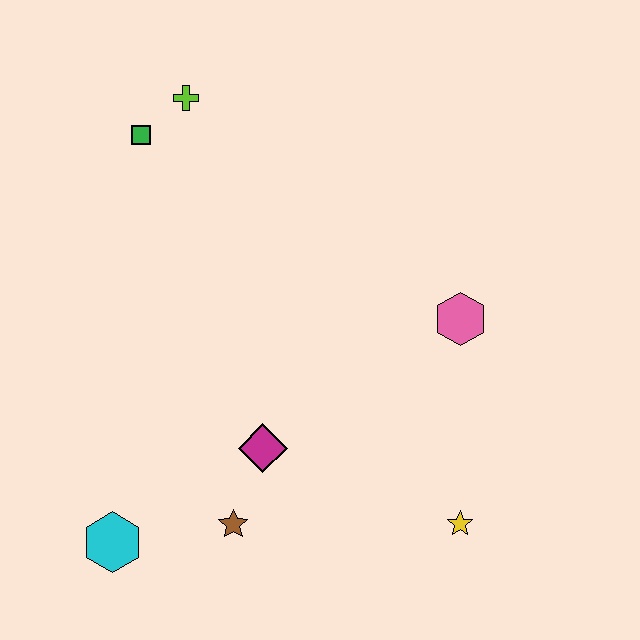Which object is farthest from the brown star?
The lime cross is farthest from the brown star.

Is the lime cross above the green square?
Yes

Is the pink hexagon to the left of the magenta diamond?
No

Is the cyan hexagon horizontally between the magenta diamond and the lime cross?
No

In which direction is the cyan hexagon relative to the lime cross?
The cyan hexagon is below the lime cross.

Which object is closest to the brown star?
The magenta diamond is closest to the brown star.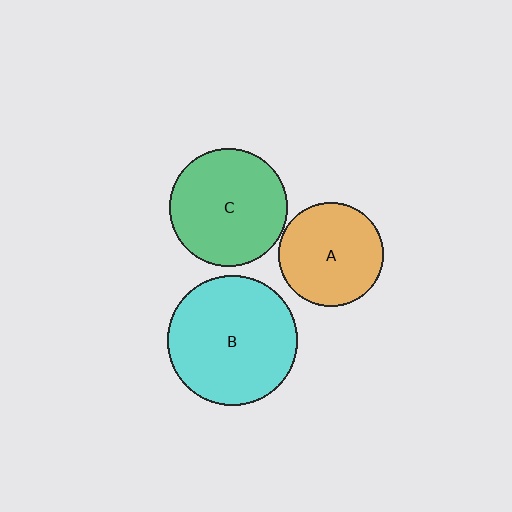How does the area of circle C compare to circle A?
Approximately 1.3 times.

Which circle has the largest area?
Circle B (cyan).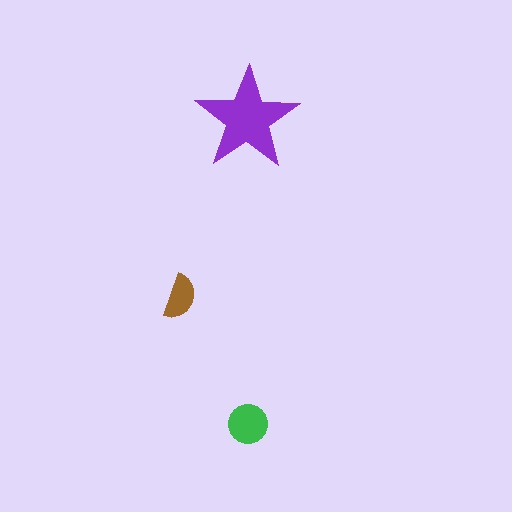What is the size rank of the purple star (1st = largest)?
1st.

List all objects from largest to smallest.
The purple star, the green circle, the brown semicircle.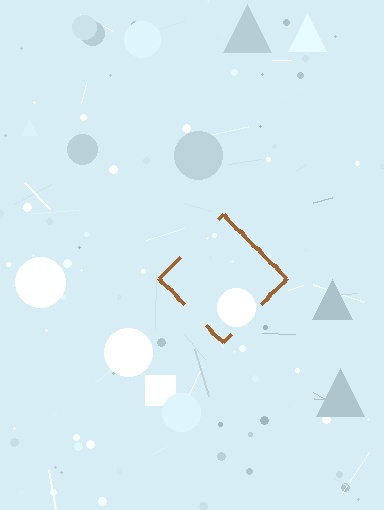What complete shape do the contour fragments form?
The contour fragments form a diamond.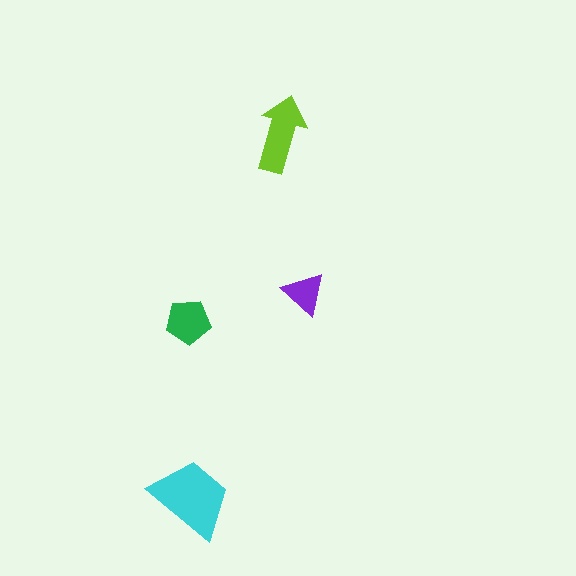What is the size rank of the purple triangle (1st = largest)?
4th.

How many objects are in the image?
There are 4 objects in the image.